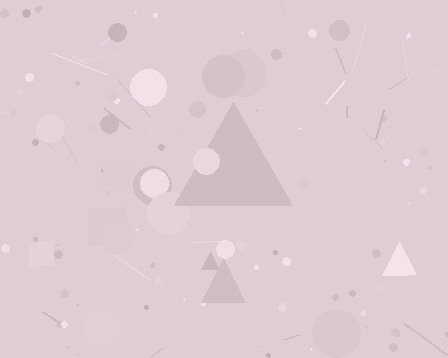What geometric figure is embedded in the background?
A triangle is embedded in the background.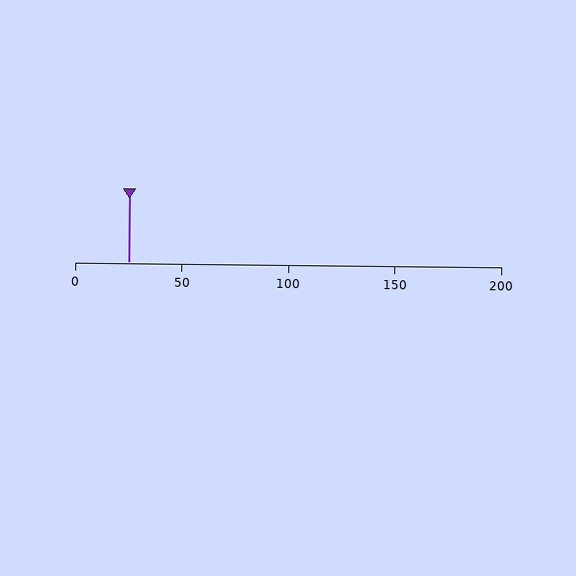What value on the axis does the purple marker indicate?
The marker indicates approximately 25.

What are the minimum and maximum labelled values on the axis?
The axis runs from 0 to 200.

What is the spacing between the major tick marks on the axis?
The major ticks are spaced 50 apart.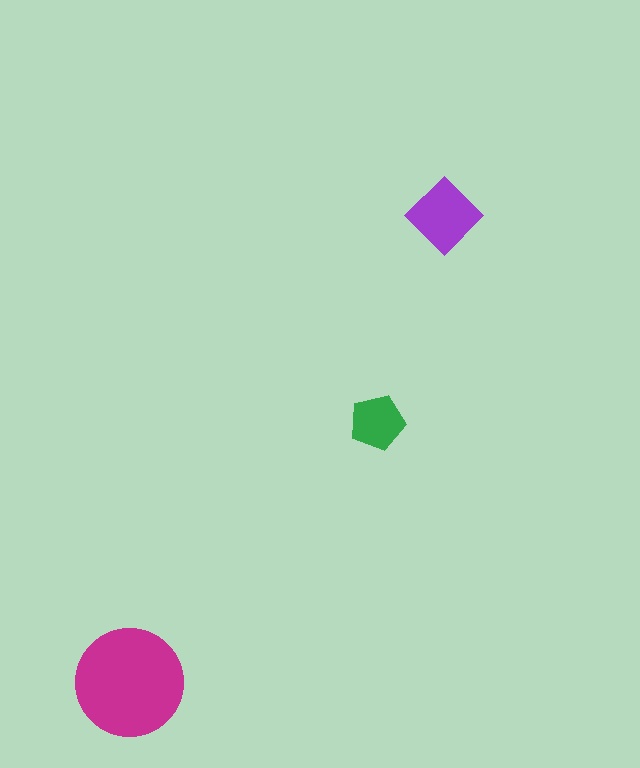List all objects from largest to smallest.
The magenta circle, the purple diamond, the green pentagon.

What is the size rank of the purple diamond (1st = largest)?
2nd.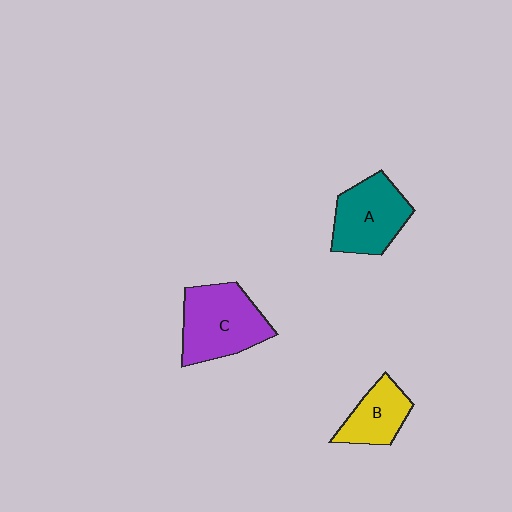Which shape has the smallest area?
Shape B (yellow).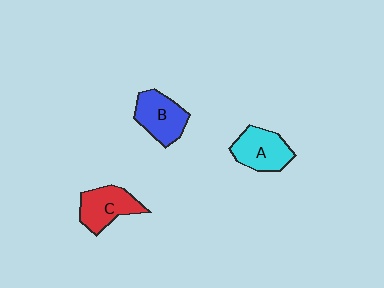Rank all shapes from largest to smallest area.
From largest to smallest: B (blue), A (cyan), C (red).